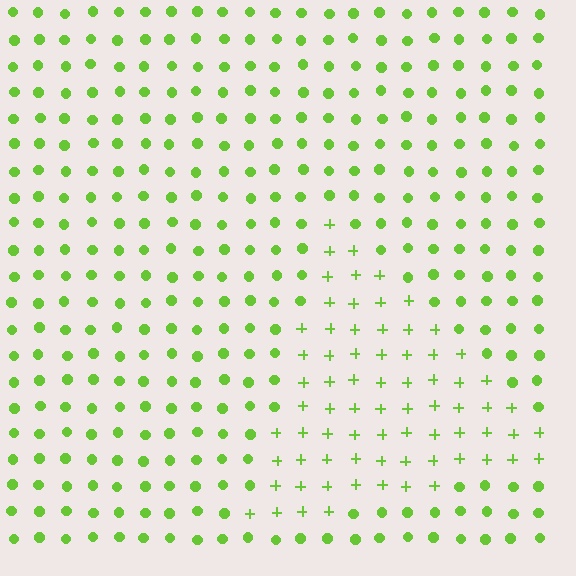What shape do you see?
I see a triangle.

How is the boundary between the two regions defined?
The boundary is defined by a change in element shape: plus signs inside vs. circles outside. All elements share the same color and spacing.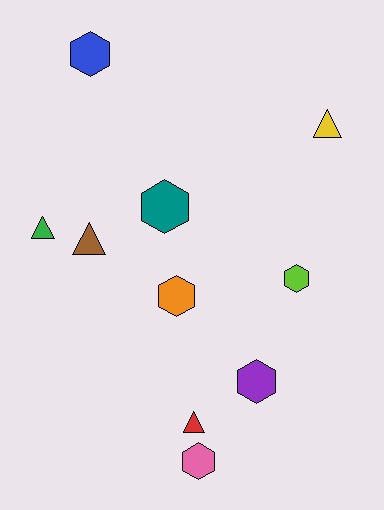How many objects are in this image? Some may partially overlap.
There are 10 objects.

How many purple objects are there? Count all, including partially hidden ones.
There is 1 purple object.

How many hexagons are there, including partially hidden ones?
There are 6 hexagons.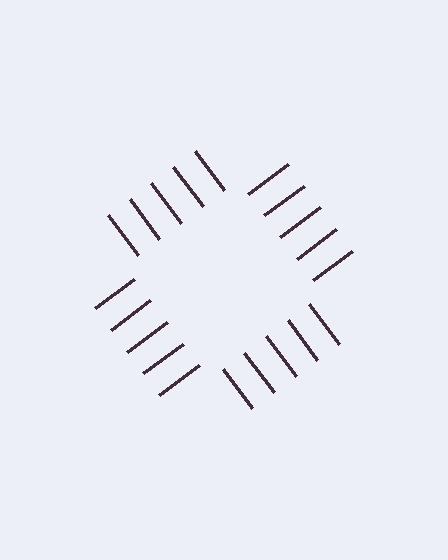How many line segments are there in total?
20 — 5 along each of the 4 edges.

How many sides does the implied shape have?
4 sides — the line-ends trace a square.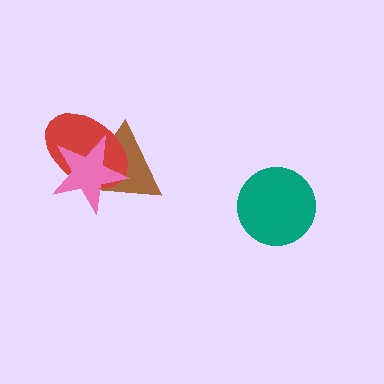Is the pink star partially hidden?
No, no other shape covers it.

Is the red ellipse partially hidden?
Yes, it is partially covered by another shape.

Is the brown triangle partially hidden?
Yes, it is partially covered by another shape.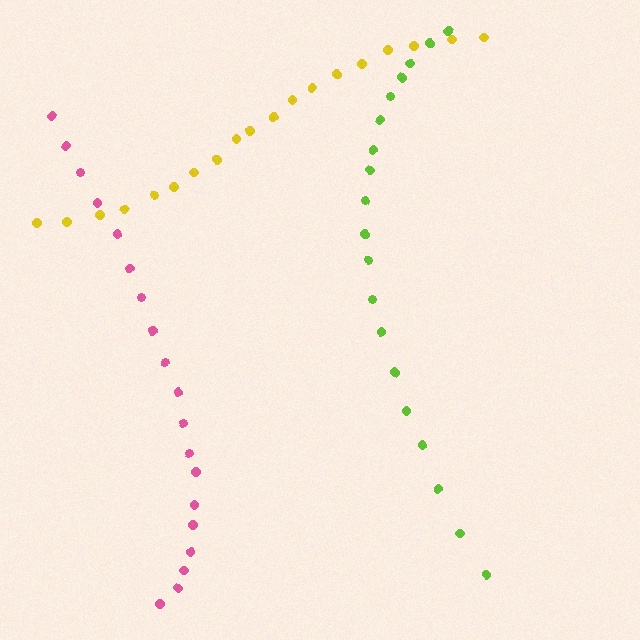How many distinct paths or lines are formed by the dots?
There are 3 distinct paths.